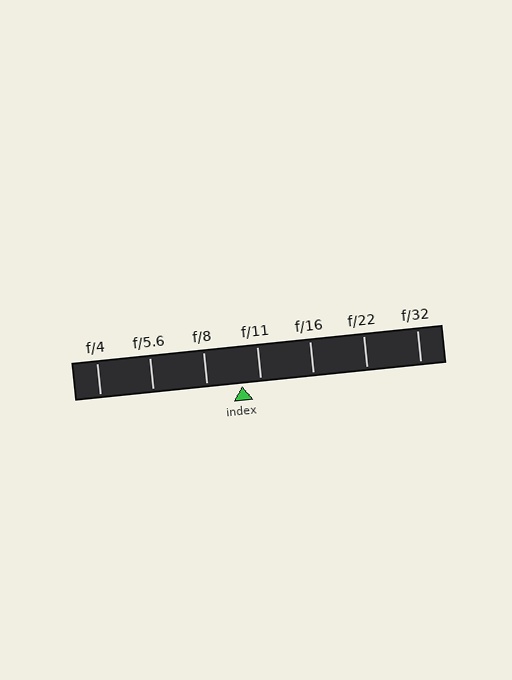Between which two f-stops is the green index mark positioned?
The index mark is between f/8 and f/11.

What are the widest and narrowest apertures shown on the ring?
The widest aperture shown is f/4 and the narrowest is f/32.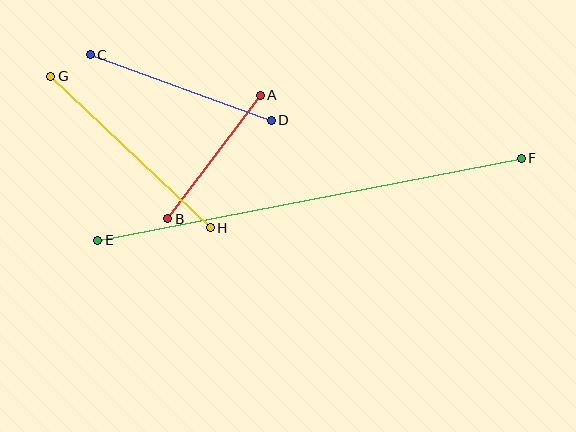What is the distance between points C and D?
The distance is approximately 193 pixels.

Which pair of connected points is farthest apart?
Points E and F are farthest apart.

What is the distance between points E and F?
The distance is approximately 431 pixels.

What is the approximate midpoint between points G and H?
The midpoint is at approximately (131, 152) pixels.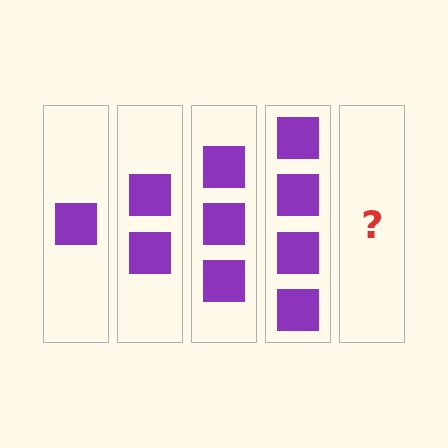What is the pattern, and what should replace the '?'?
The pattern is that each step adds one more square. The '?' should be 5 squares.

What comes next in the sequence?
The next element should be 5 squares.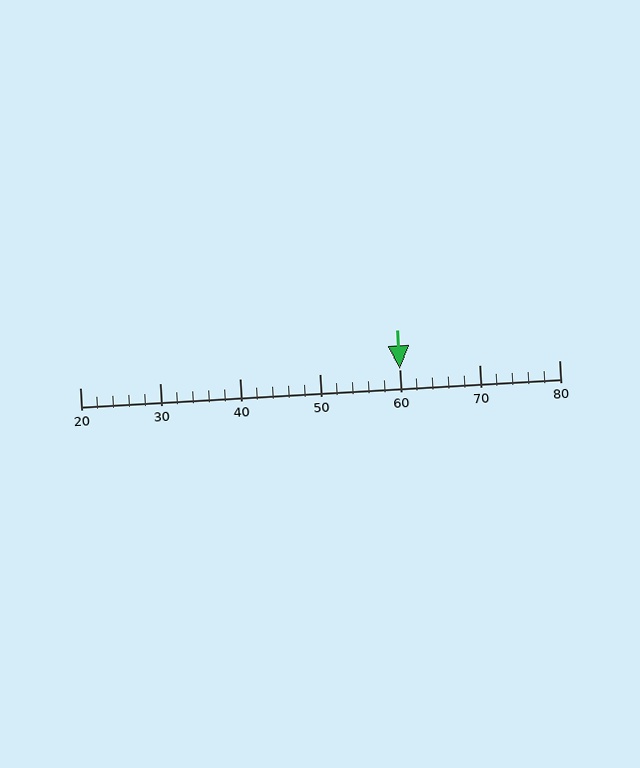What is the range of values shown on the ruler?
The ruler shows values from 20 to 80.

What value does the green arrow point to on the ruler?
The green arrow points to approximately 60.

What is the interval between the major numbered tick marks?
The major tick marks are spaced 10 units apart.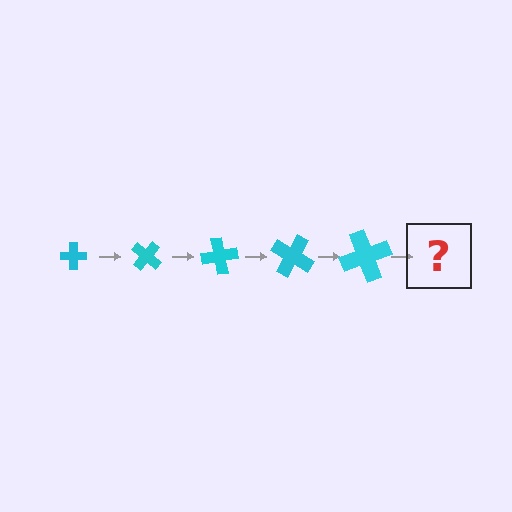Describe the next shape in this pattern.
It should be a cross, larger than the previous one and rotated 200 degrees from the start.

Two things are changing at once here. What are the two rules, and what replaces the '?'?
The two rules are that the cross grows larger each step and it rotates 40 degrees each step. The '?' should be a cross, larger than the previous one and rotated 200 degrees from the start.